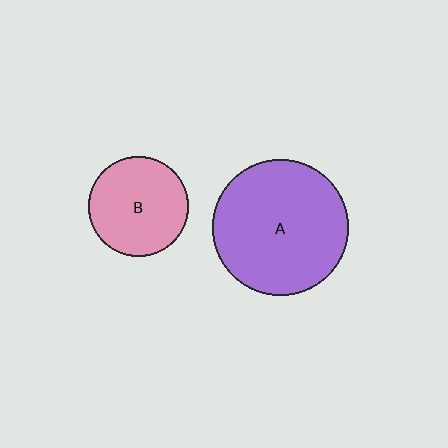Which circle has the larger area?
Circle A (purple).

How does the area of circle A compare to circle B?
Approximately 1.8 times.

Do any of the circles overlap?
No, none of the circles overlap.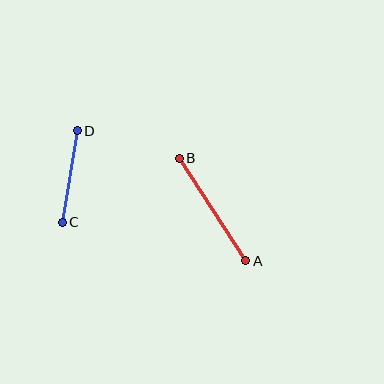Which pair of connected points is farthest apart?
Points A and B are farthest apart.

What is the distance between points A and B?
The distance is approximately 122 pixels.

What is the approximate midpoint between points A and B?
The midpoint is at approximately (213, 210) pixels.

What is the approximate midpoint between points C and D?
The midpoint is at approximately (70, 177) pixels.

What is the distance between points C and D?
The distance is approximately 93 pixels.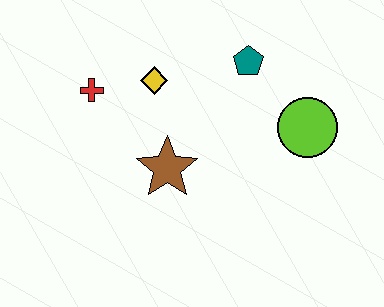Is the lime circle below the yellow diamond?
Yes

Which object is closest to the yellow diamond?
The red cross is closest to the yellow diamond.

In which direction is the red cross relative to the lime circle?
The red cross is to the left of the lime circle.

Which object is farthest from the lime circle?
The red cross is farthest from the lime circle.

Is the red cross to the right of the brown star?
No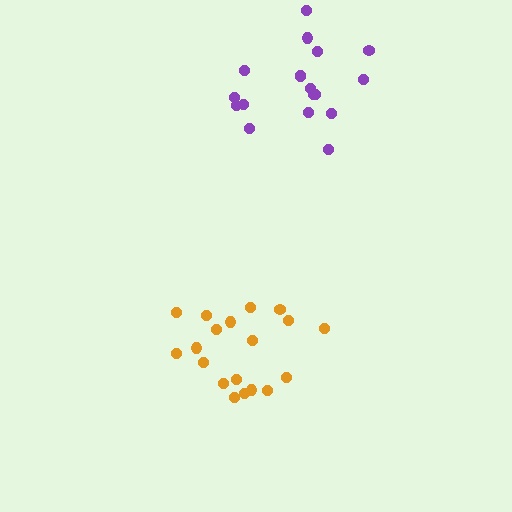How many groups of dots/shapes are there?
There are 2 groups.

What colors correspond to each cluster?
The clusters are colored: orange, purple.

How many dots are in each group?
Group 1: 19 dots, Group 2: 18 dots (37 total).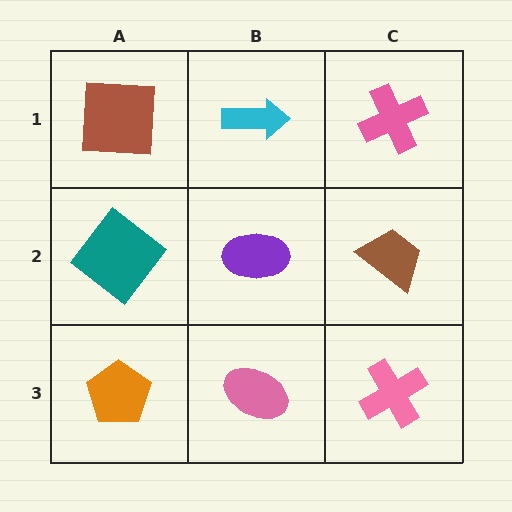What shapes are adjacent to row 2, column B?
A cyan arrow (row 1, column B), a pink ellipse (row 3, column B), a teal diamond (row 2, column A), a brown trapezoid (row 2, column C).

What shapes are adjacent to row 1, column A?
A teal diamond (row 2, column A), a cyan arrow (row 1, column B).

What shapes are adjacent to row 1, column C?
A brown trapezoid (row 2, column C), a cyan arrow (row 1, column B).